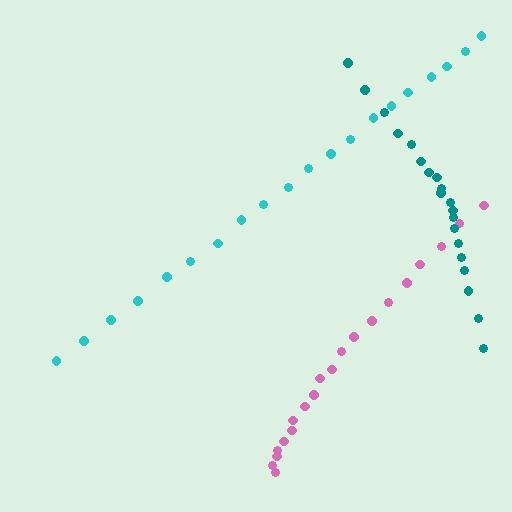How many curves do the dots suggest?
There are 3 distinct paths.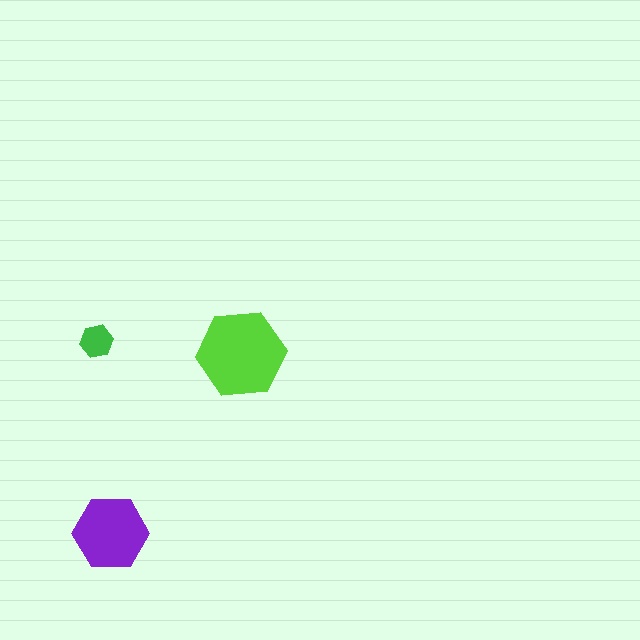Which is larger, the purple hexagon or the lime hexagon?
The lime one.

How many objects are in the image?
There are 3 objects in the image.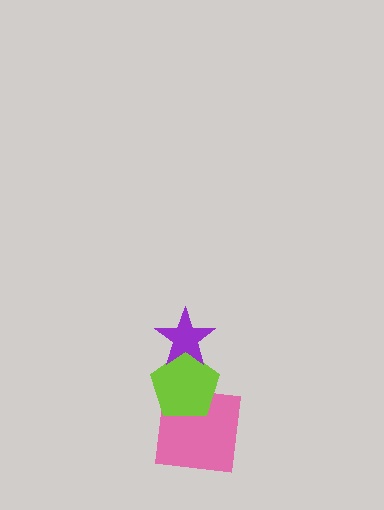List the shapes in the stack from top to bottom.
From top to bottom: the purple star, the lime pentagon, the pink square.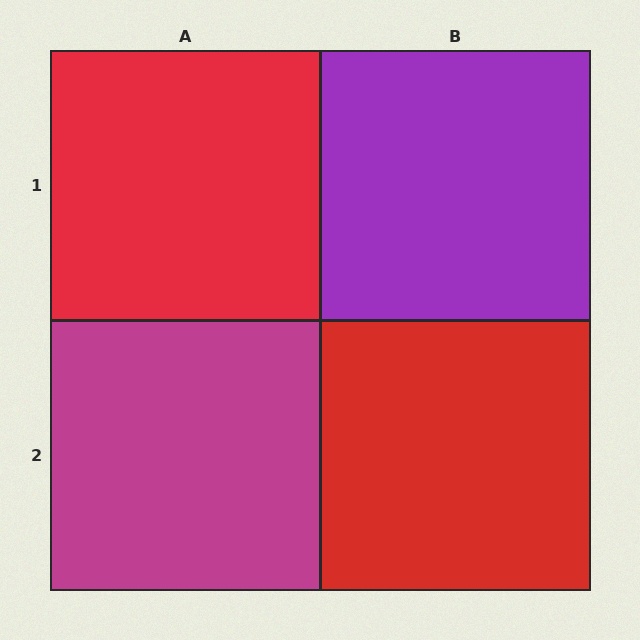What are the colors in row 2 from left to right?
Magenta, red.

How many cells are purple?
1 cell is purple.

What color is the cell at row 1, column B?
Purple.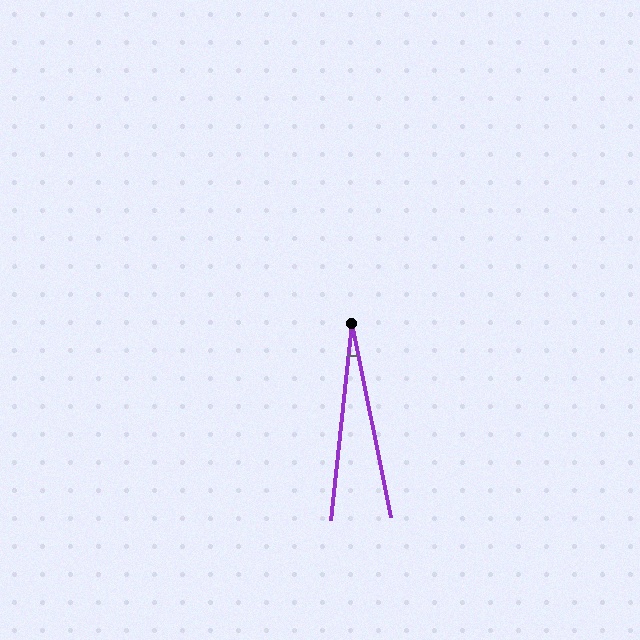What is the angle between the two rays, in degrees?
Approximately 17 degrees.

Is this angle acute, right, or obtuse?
It is acute.